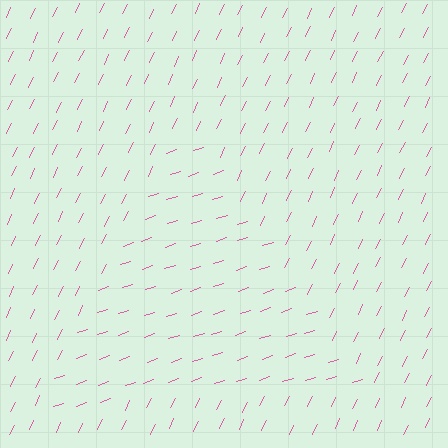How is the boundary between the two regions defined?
The boundary is defined purely by a change in line orientation (approximately 45 degrees difference). All lines are the same color and thickness.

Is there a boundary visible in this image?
Yes, there is a texture boundary formed by a change in line orientation.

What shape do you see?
I see a triangle.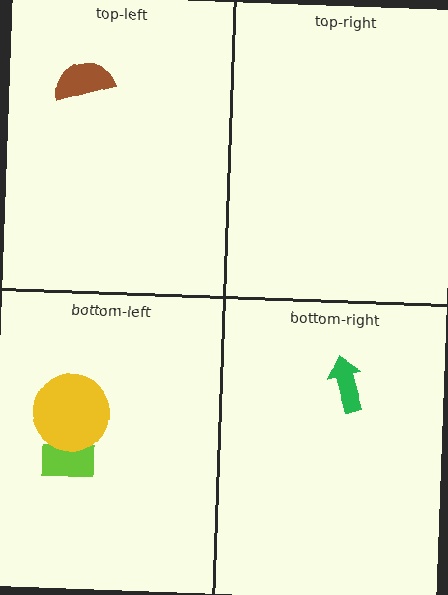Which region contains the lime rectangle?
The bottom-left region.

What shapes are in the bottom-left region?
The lime rectangle, the yellow circle.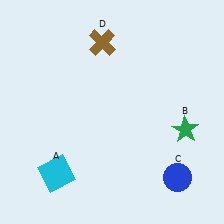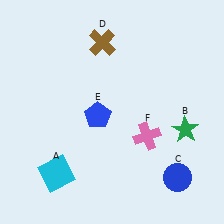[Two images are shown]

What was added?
A blue pentagon (E), a pink cross (F) were added in Image 2.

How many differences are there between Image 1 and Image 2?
There are 2 differences between the two images.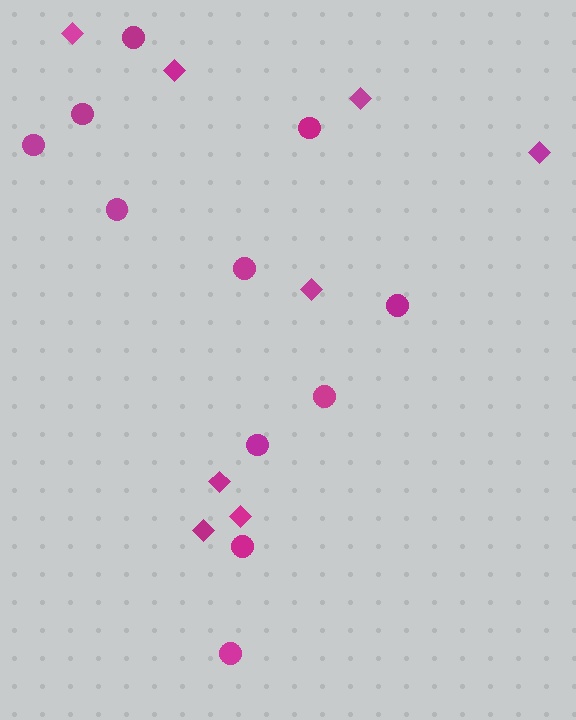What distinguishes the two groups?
There are 2 groups: one group of circles (11) and one group of diamonds (8).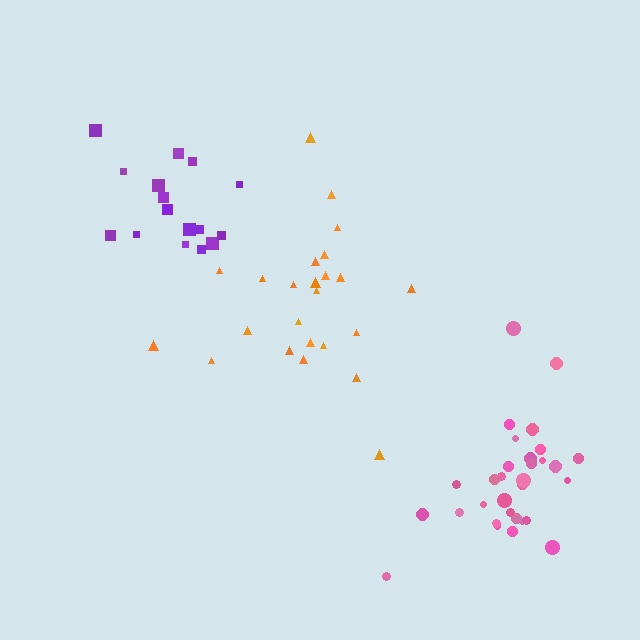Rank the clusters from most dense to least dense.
pink, purple, orange.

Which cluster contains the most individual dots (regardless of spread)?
Pink (31).